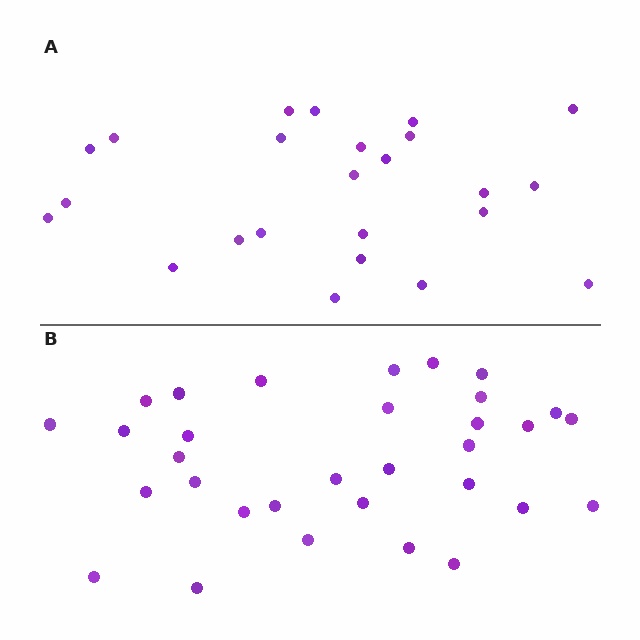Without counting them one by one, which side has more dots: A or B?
Region B (the bottom region) has more dots.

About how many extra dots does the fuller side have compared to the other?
Region B has roughly 8 or so more dots than region A.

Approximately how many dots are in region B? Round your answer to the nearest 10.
About 30 dots. (The exact count is 32, which rounds to 30.)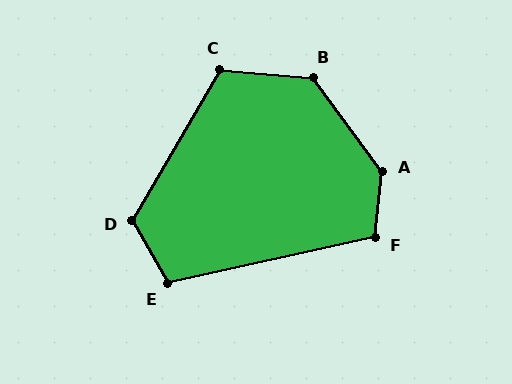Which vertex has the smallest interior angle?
E, at approximately 107 degrees.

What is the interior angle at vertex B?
Approximately 131 degrees (obtuse).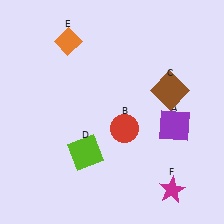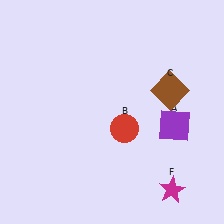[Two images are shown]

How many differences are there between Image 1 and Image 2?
There are 2 differences between the two images.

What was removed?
The orange diamond (E), the lime square (D) were removed in Image 2.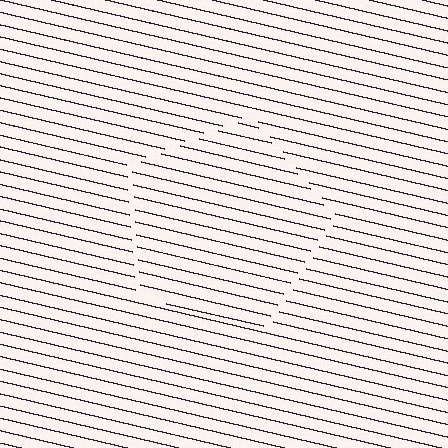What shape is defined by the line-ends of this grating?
An illusory pentagon. The interior of the shape contains the same grating, shifted by half a period — the contour is defined by the phase discontinuity where line-ends from the inner and outer gratings abut.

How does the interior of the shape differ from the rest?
The interior of the shape contains the same grating, shifted by half a period — the contour is defined by the phase discontinuity where line-ends from the inner and outer gratings abut.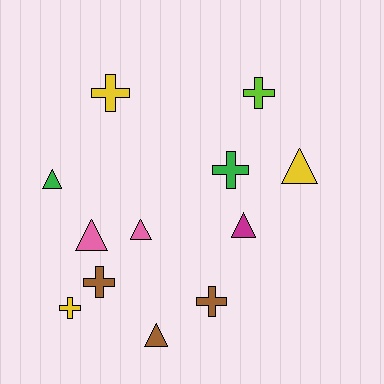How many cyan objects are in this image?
There are no cyan objects.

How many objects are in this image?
There are 12 objects.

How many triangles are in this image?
There are 6 triangles.